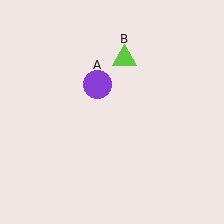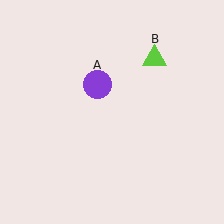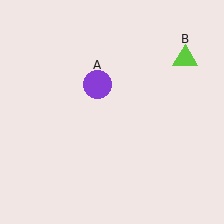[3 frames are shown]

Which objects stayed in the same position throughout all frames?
Purple circle (object A) remained stationary.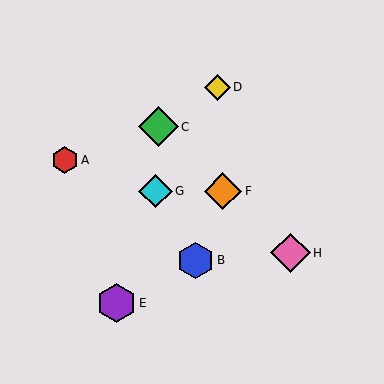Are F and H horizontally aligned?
No, F is at y≈191 and H is at y≈253.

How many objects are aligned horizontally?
2 objects (F, G) are aligned horizontally.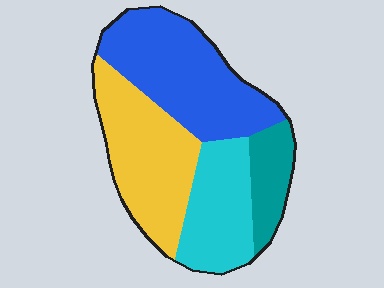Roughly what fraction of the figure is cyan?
Cyan takes up about one fifth (1/5) of the figure.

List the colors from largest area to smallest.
From largest to smallest: blue, yellow, cyan, teal.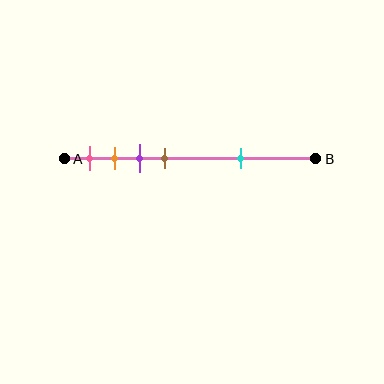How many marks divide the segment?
There are 5 marks dividing the segment.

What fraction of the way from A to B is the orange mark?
The orange mark is approximately 20% (0.2) of the way from A to B.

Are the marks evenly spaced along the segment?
No, the marks are not evenly spaced.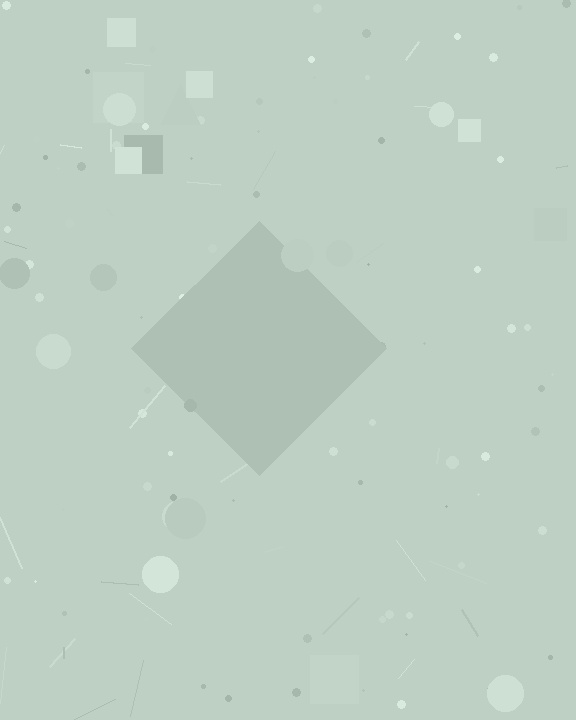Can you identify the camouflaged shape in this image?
The camouflaged shape is a diamond.